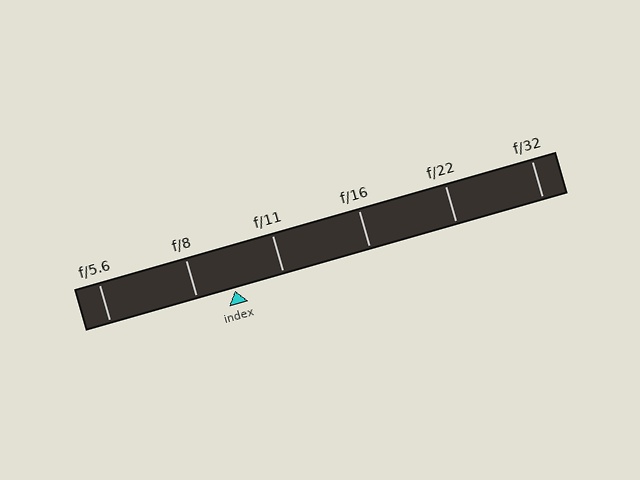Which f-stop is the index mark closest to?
The index mark is closest to f/8.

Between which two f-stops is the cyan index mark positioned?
The index mark is between f/8 and f/11.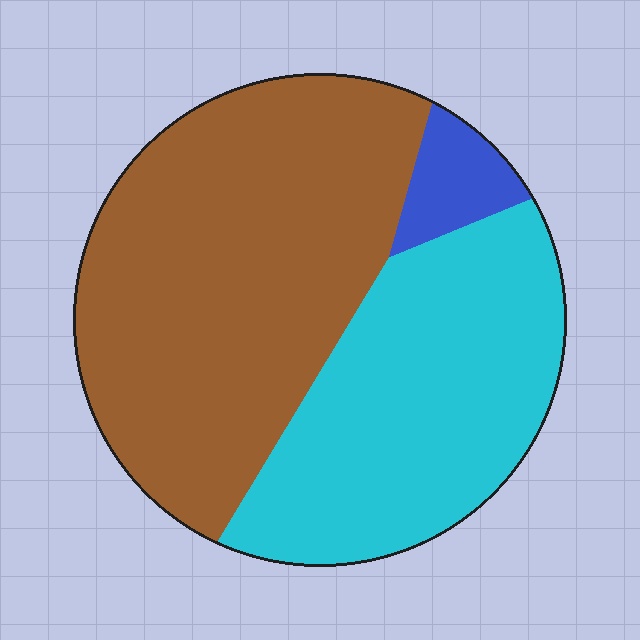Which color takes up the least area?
Blue, at roughly 5%.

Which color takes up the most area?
Brown, at roughly 55%.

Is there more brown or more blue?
Brown.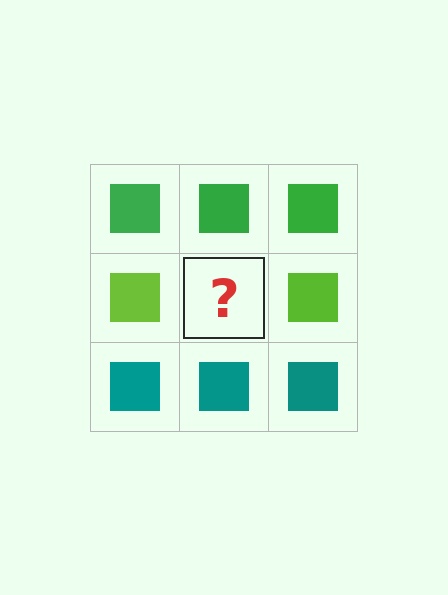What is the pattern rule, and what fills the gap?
The rule is that each row has a consistent color. The gap should be filled with a lime square.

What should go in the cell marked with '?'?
The missing cell should contain a lime square.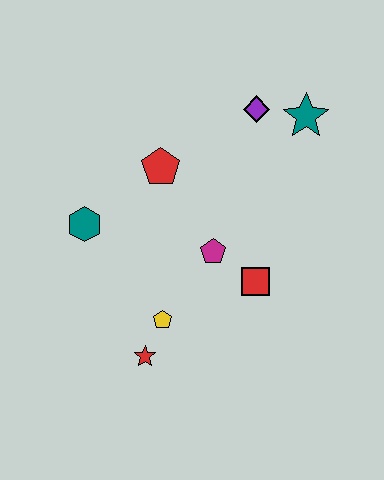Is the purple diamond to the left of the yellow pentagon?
No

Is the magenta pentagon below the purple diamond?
Yes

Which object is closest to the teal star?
The purple diamond is closest to the teal star.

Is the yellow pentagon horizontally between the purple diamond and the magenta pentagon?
No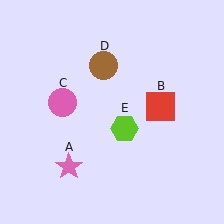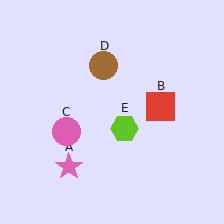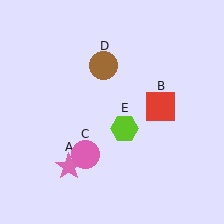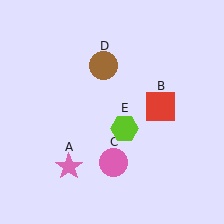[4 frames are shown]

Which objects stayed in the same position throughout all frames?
Pink star (object A) and red square (object B) and brown circle (object D) and lime hexagon (object E) remained stationary.